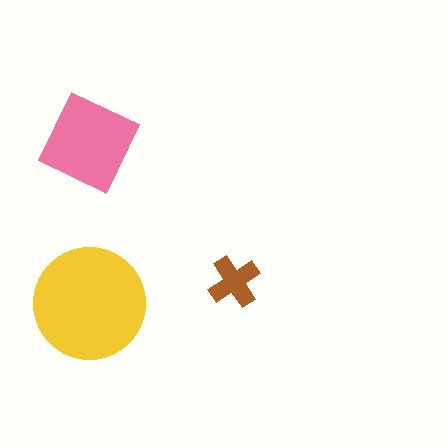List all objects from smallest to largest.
The brown cross, the pink diamond, the yellow circle.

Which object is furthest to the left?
The pink diamond is leftmost.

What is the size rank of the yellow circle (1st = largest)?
1st.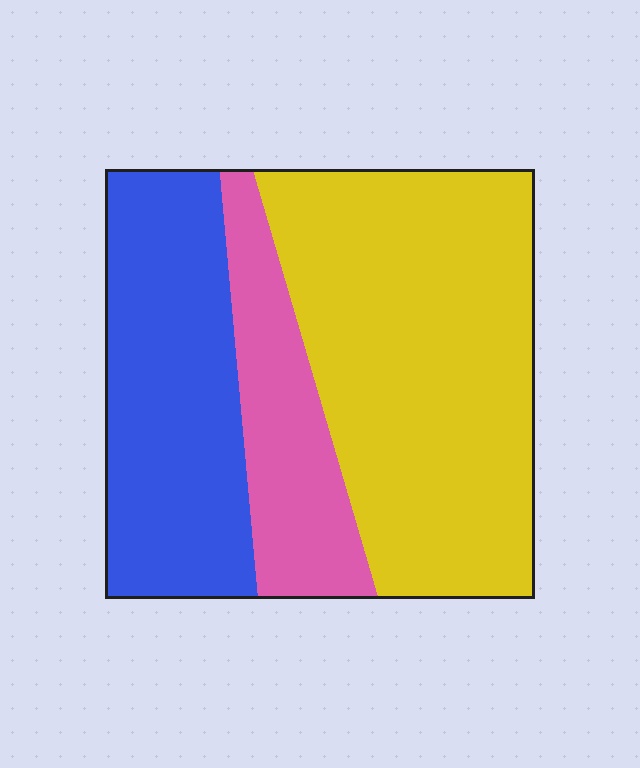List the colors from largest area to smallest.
From largest to smallest: yellow, blue, pink.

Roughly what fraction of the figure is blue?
Blue takes up between a sixth and a third of the figure.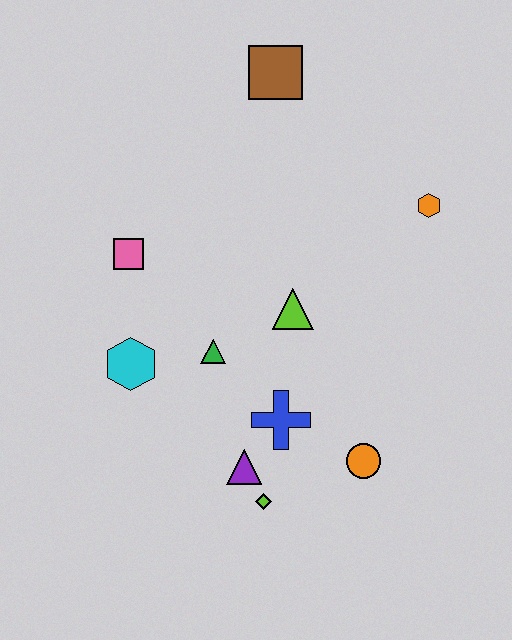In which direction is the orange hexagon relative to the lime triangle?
The orange hexagon is to the right of the lime triangle.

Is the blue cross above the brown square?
No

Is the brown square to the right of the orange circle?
No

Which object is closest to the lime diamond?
The purple triangle is closest to the lime diamond.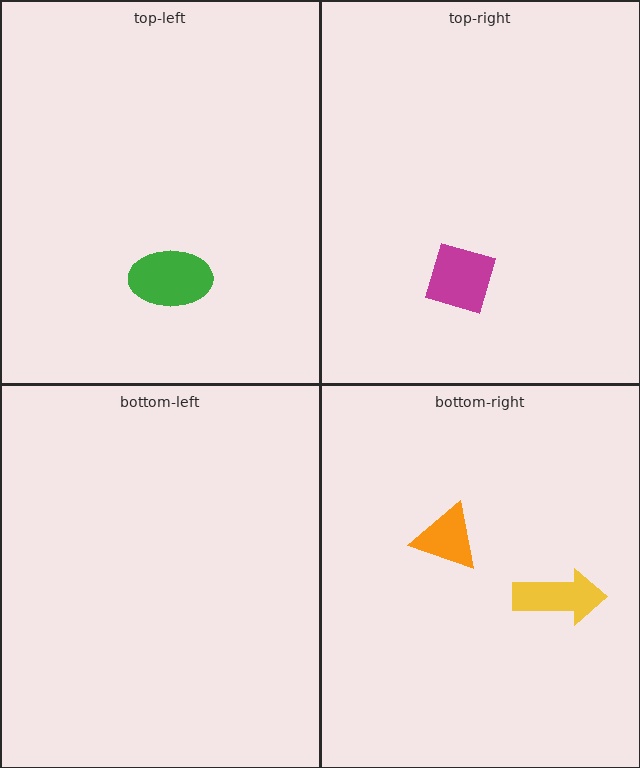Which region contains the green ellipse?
The top-left region.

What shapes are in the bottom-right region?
The orange triangle, the yellow arrow.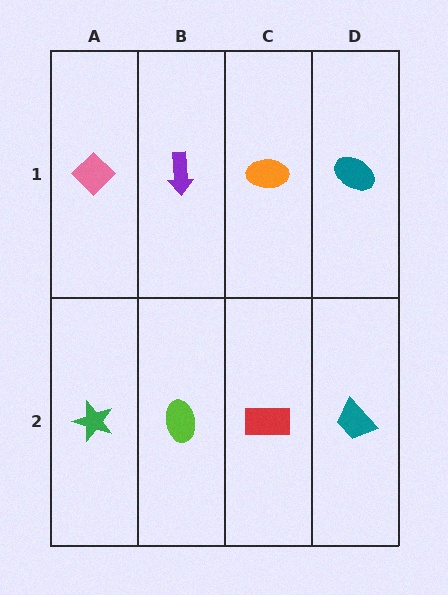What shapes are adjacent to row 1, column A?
A green star (row 2, column A), a purple arrow (row 1, column B).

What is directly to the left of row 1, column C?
A purple arrow.